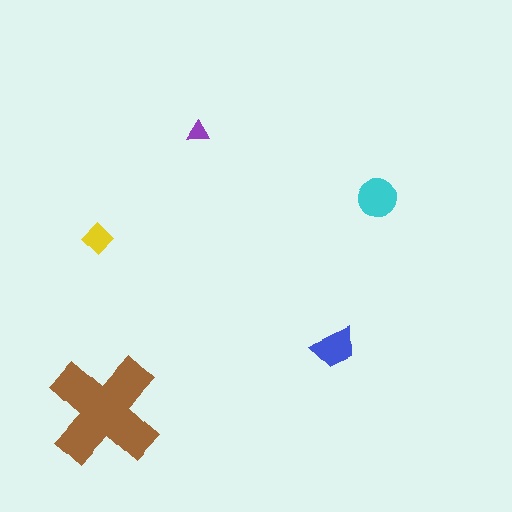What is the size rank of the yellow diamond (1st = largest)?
4th.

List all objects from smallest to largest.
The purple triangle, the yellow diamond, the blue trapezoid, the cyan circle, the brown cross.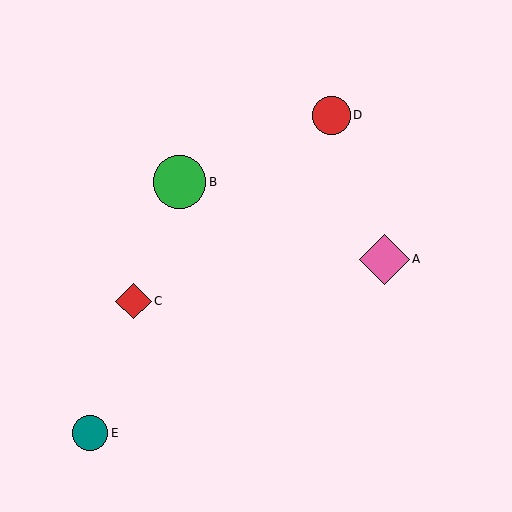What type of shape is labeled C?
Shape C is a red diamond.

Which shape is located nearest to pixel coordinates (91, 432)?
The teal circle (labeled E) at (90, 433) is nearest to that location.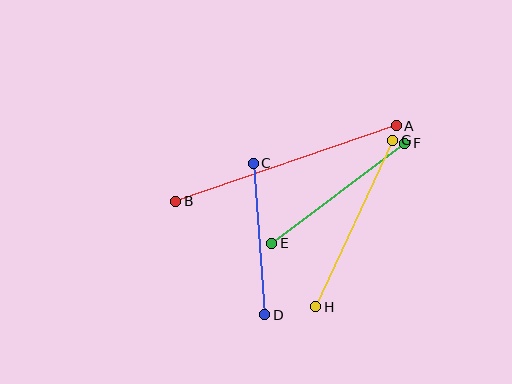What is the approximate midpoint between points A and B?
The midpoint is at approximately (286, 164) pixels.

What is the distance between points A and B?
The distance is approximately 233 pixels.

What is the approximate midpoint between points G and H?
The midpoint is at approximately (354, 223) pixels.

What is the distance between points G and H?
The distance is approximately 183 pixels.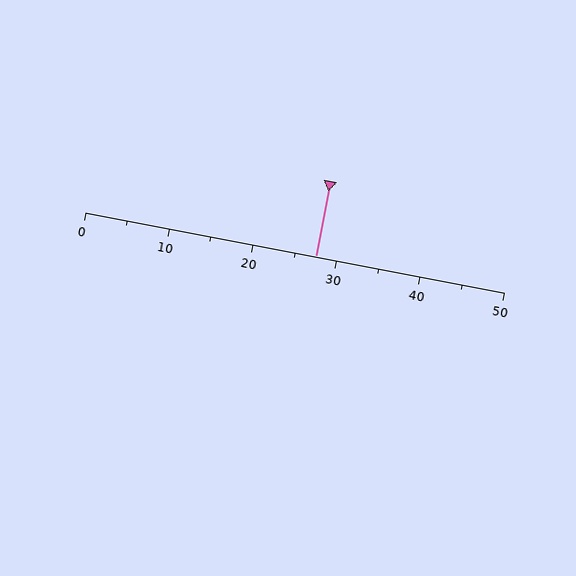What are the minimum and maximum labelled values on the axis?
The axis runs from 0 to 50.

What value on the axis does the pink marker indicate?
The marker indicates approximately 27.5.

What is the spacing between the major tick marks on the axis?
The major ticks are spaced 10 apart.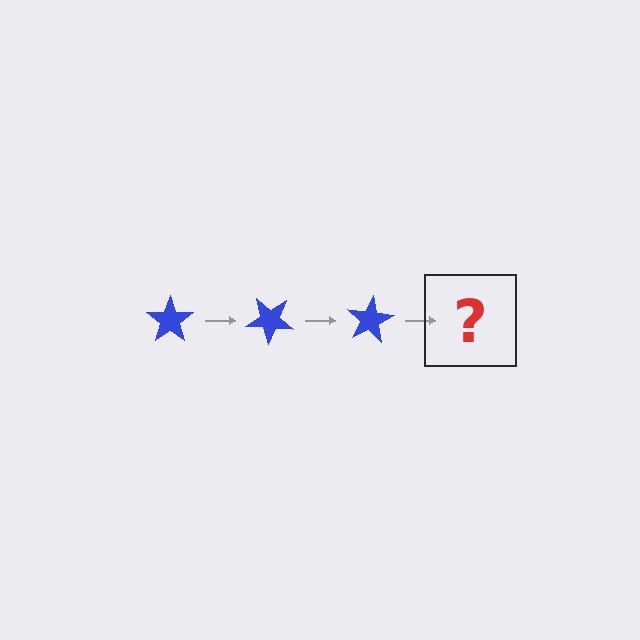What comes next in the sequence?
The next element should be a blue star rotated 120 degrees.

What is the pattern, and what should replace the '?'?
The pattern is that the star rotates 40 degrees each step. The '?' should be a blue star rotated 120 degrees.